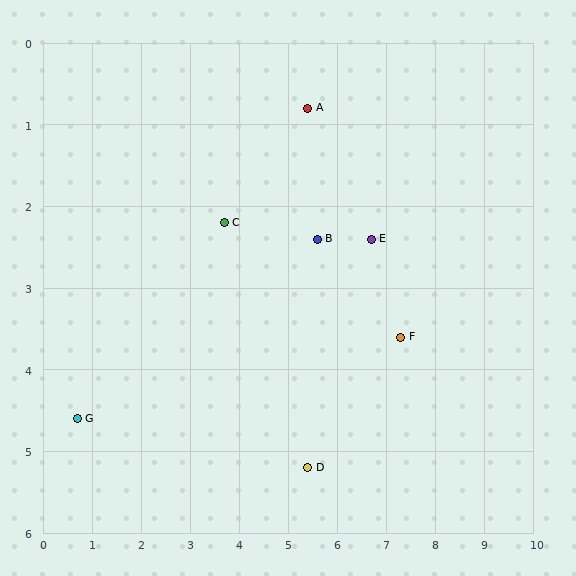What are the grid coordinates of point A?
Point A is at approximately (5.4, 0.8).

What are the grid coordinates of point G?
Point G is at approximately (0.7, 4.6).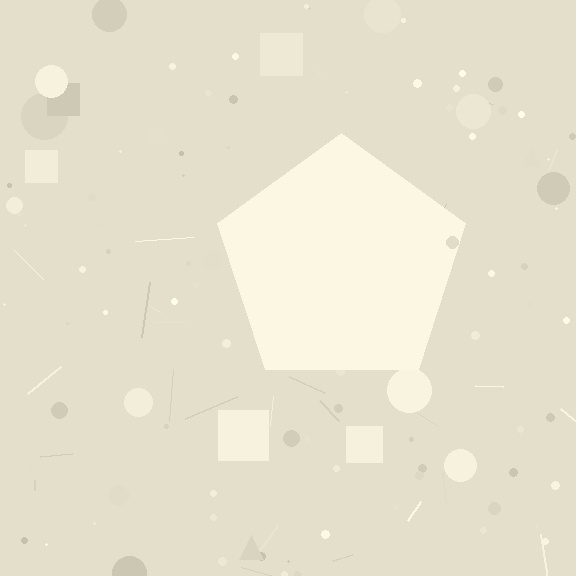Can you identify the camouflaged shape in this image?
The camouflaged shape is a pentagon.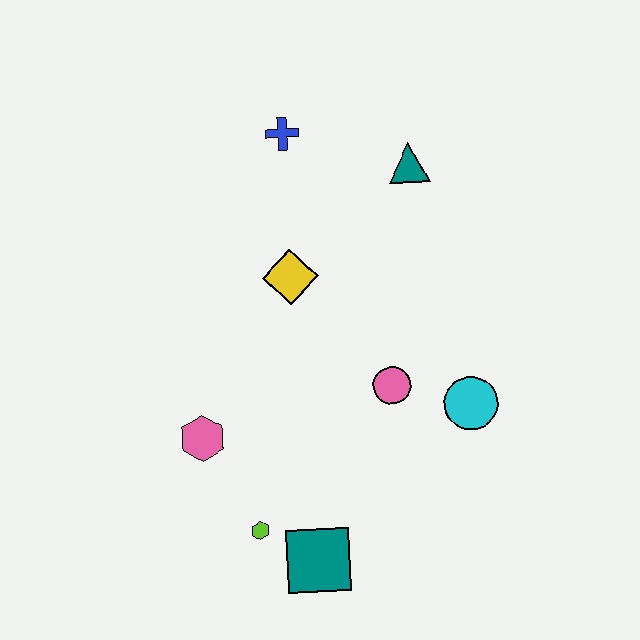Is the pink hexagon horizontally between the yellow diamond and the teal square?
No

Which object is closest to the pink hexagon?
The lime hexagon is closest to the pink hexagon.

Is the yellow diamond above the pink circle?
Yes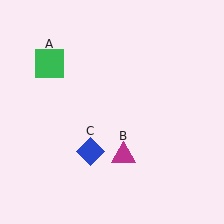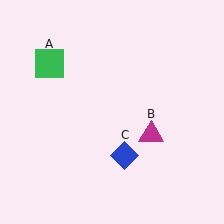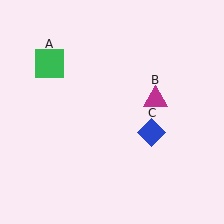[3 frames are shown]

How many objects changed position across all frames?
2 objects changed position: magenta triangle (object B), blue diamond (object C).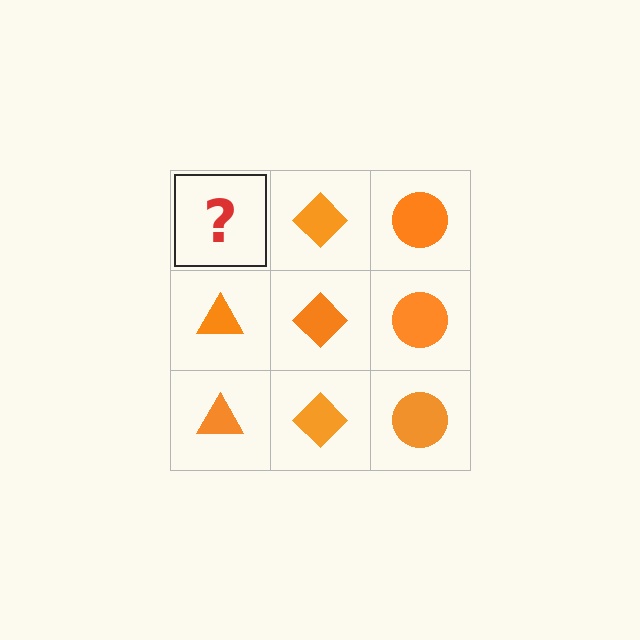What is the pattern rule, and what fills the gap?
The rule is that each column has a consistent shape. The gap should be filled with an orange triangle.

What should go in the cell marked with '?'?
The missing cell should contain an orange triangle.